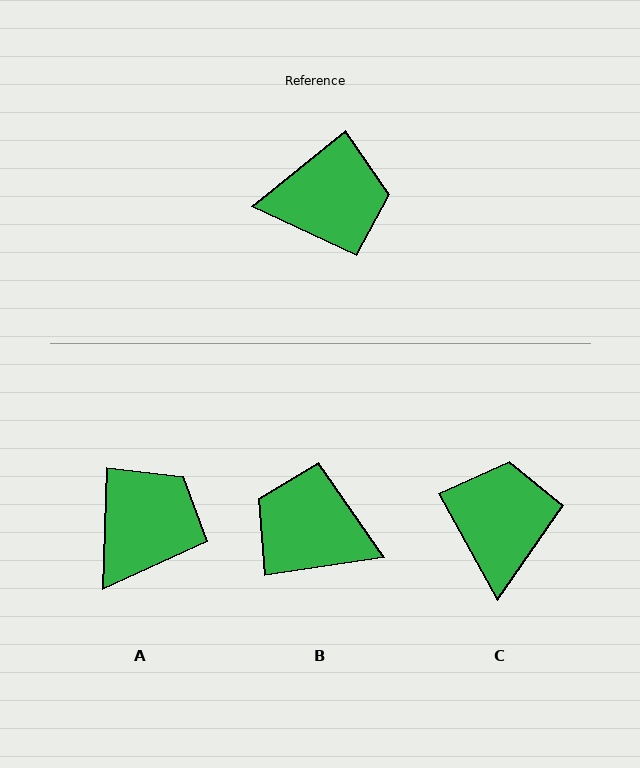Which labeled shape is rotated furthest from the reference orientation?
B, about 150 degrees away.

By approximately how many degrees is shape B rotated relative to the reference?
Approximately 150 degrees counter-clockwise.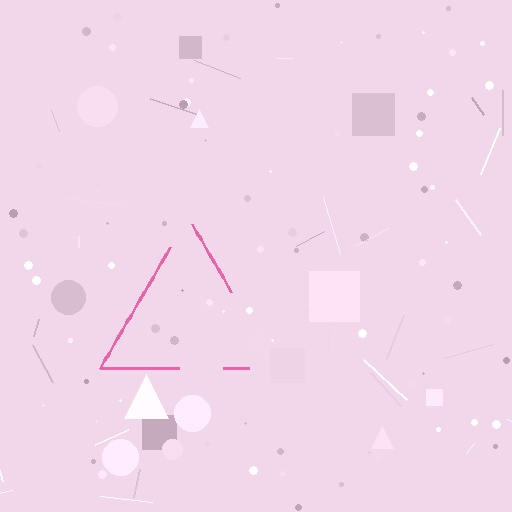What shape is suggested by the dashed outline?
The dashed outline suggests a triangle.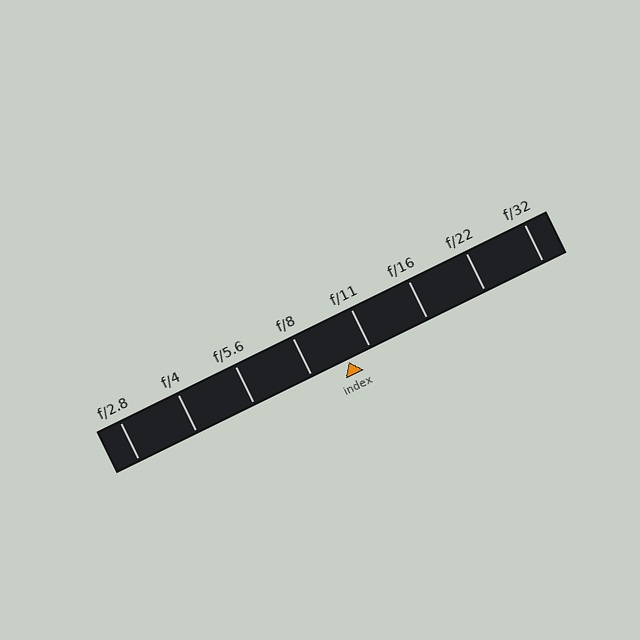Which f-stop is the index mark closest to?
The index mark is closest to f/11.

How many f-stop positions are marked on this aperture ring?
There are 8 f-stop positions marked.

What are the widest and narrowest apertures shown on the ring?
The widest aperture shown is f/2.8 and the narrowest is f/32.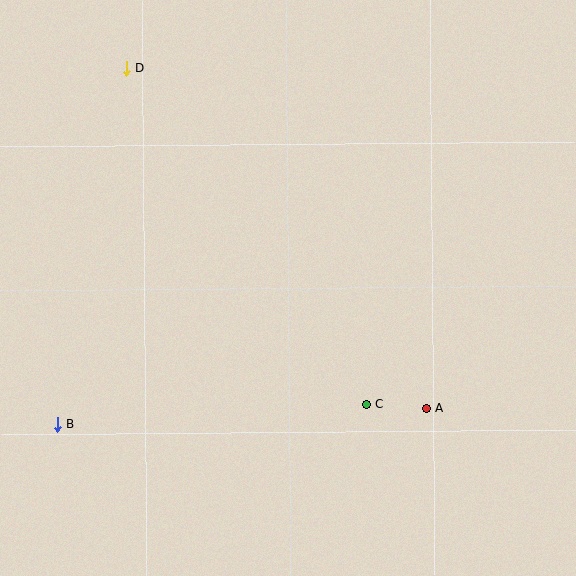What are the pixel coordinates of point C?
Point C is at (366, 404).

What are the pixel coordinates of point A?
Point A is at (426, 408).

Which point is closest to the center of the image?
Point C at (366, 404) is closest to the center.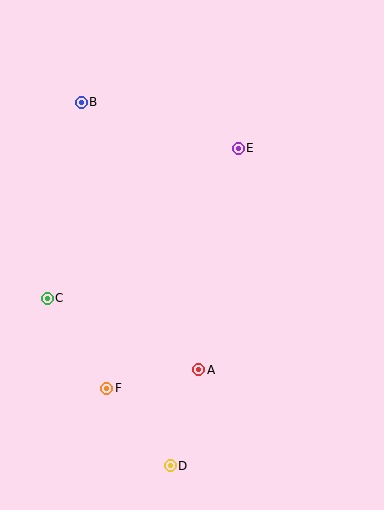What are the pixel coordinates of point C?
Point C is at (47, 298).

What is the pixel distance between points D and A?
The distance between D and A is 100 pixels.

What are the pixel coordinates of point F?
Point F is at (107, 388).